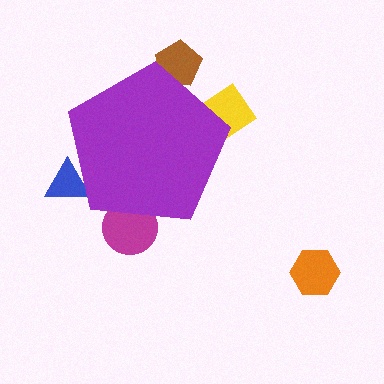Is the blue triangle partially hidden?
Yes, the blue triangle is partially hidden behind the purple pentagon.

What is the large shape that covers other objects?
A purple pentagon.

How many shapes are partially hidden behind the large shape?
4 shapes are partially hidden.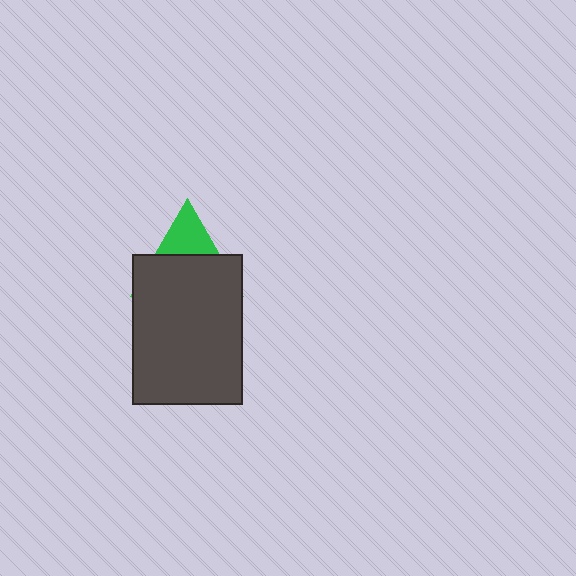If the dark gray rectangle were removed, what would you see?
You would see the complete green triangle.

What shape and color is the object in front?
The object in front is a dark gray rectangle.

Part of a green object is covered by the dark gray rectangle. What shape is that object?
It is a triangle.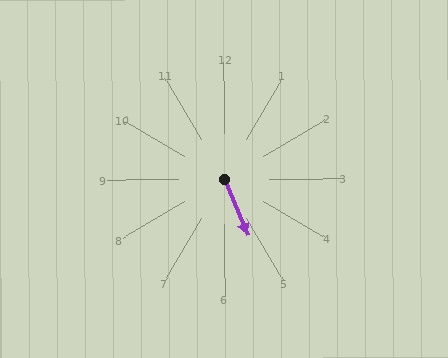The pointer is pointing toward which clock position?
Roughly 5 o'clock.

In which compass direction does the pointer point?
Southeast.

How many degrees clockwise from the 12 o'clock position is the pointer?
Approximately 157 degrees.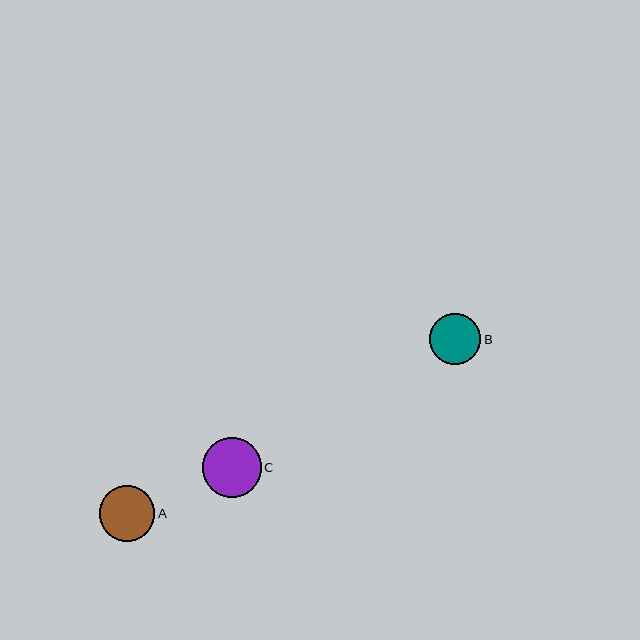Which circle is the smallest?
Circle B is the smallest with a size of approximately 51 pixels.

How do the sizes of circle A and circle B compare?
Circle A and circle B are approximately the same size.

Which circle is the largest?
Circle C is the largest with a size of approximately 59 pixels.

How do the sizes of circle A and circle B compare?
Circle A and circle B are approximately the same size.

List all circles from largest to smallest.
From largest to smallest: C, A, B.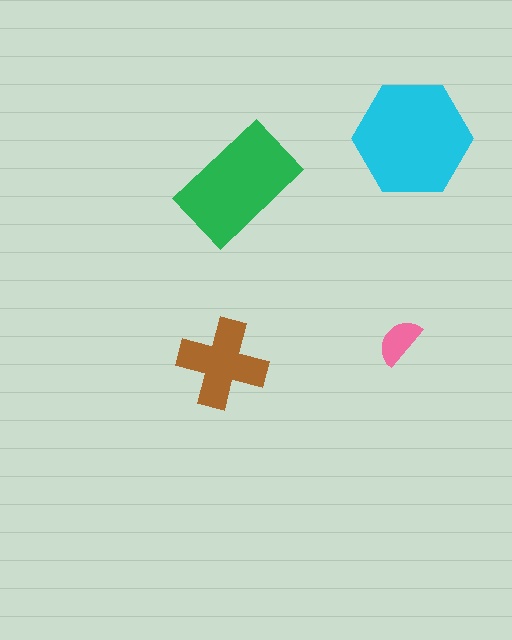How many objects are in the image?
There are 4 objects in the image.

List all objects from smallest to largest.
The pink semicircle, the brown cross, the green rectangle, the cyan hexagon.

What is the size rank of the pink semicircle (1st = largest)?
4th.